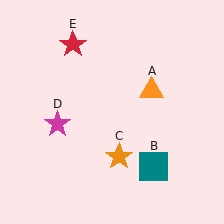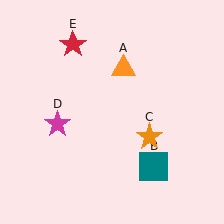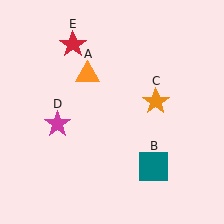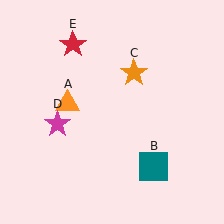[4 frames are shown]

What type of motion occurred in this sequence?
The orange triangle (object A), orange star (object C) rotated counterclockwise around the center of the scene.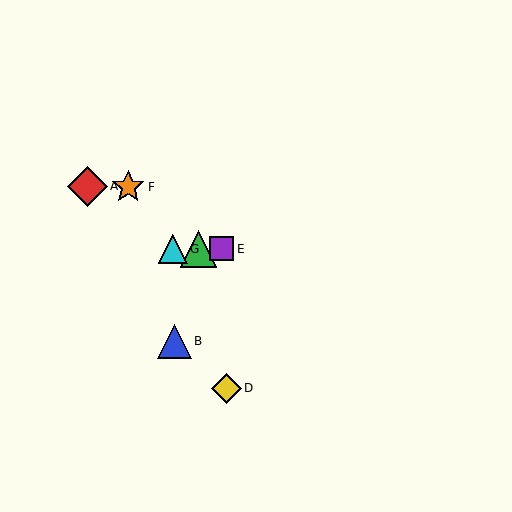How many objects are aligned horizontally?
3 objects (C, E, G) are aligned horizontally.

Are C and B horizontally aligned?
No, C is at y≈249 and B is at y≈341.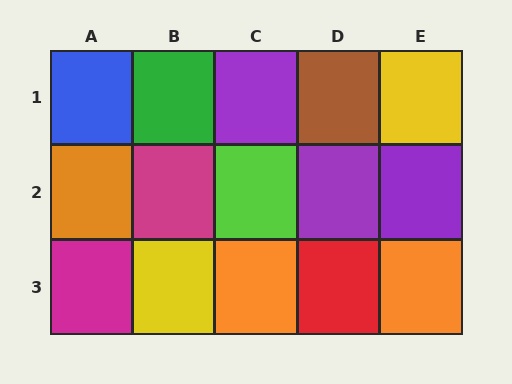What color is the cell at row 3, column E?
Orange.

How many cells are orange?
3 cells are orange.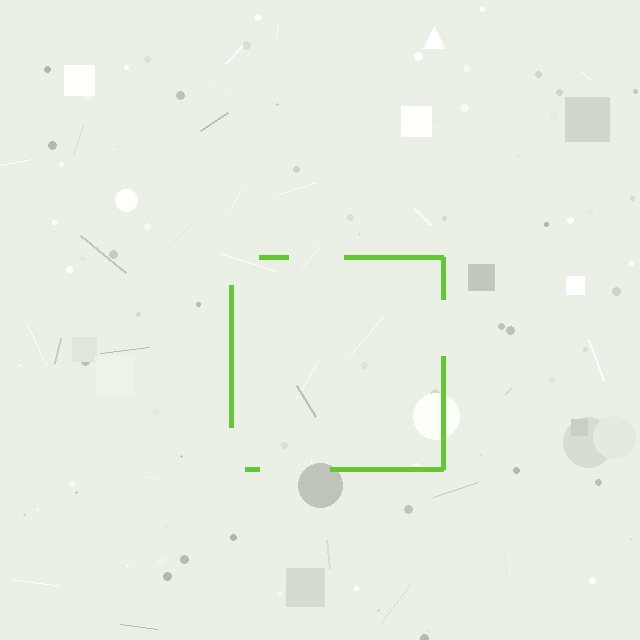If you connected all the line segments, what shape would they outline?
They would outline a square.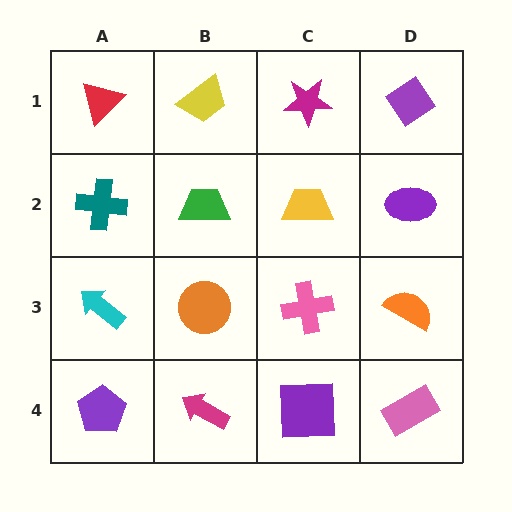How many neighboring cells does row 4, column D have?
2.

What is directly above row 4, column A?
A cyan arrow.